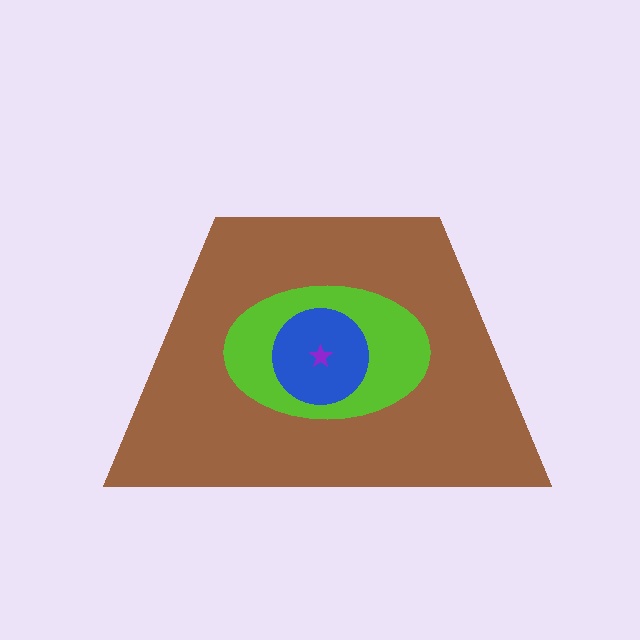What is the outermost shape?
The brown trapezoid.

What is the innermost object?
The purple star.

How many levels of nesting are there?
4.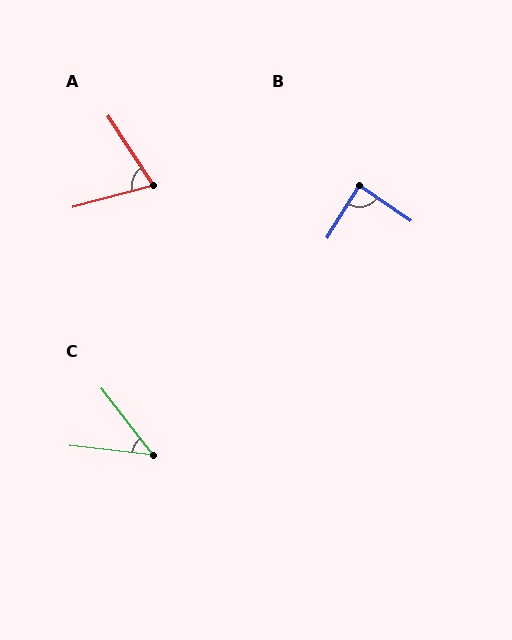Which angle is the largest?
B, at approximately 87 degrees.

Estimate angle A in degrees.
Approximately 72 degrees.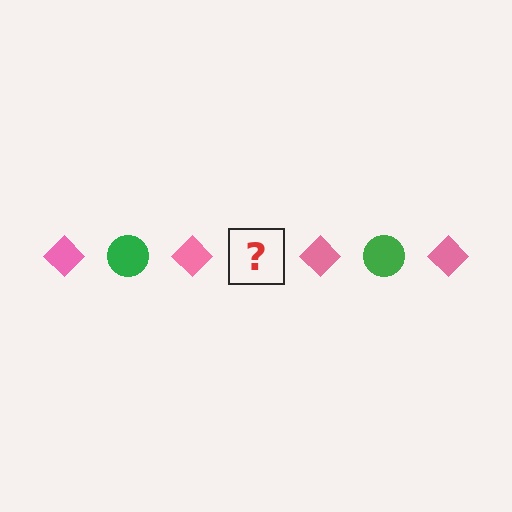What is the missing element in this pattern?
The missing element is a green circle.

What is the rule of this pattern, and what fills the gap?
The rule is that the pattern alternates between pink diamond and green circle. The gap should be filled with a green circle.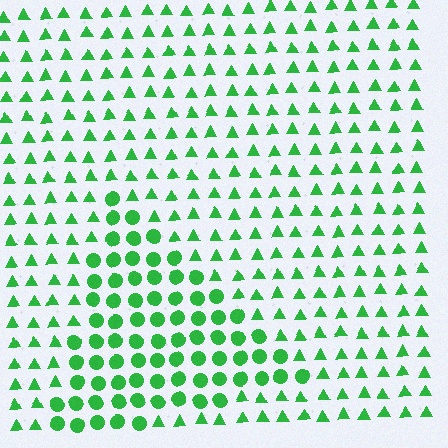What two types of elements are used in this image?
The image uses circles inside the triangle region and triangles outside it.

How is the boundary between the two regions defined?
The boundary is defined by a change in element shape: circles inside vs. triangles outside. All elements share the same color and spacing.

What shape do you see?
I see a triangle.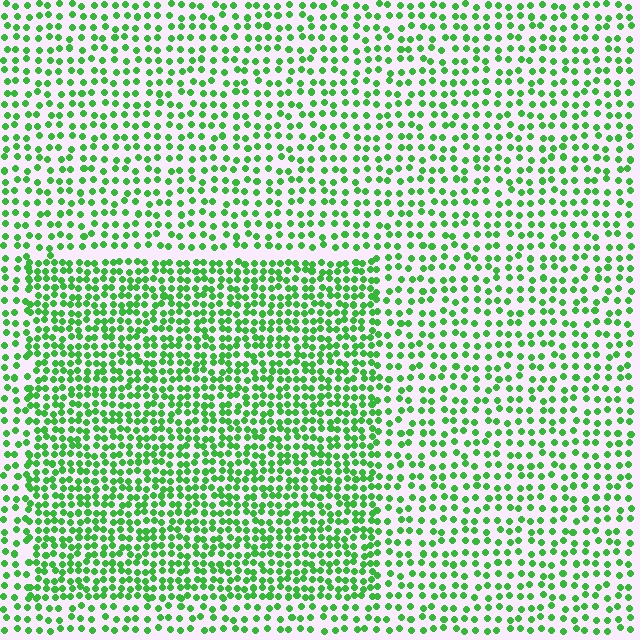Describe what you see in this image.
The image contains small green elements arranged at two different densities. A rectangle-shaped region is visible where the elements are more densely packed than the surrounding area.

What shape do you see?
I see a rectangle.